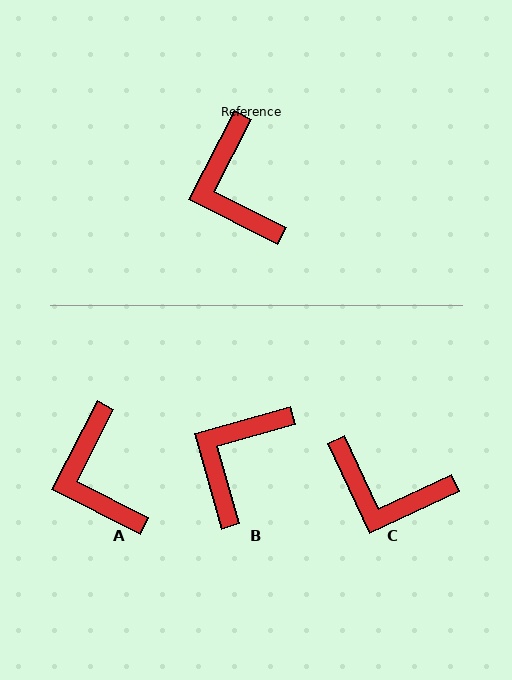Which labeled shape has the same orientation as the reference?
A.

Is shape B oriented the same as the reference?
No, it is off by about 47 degrees.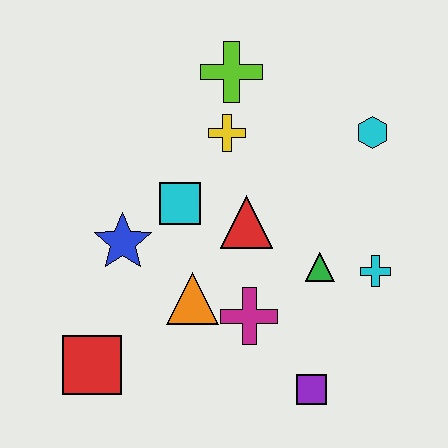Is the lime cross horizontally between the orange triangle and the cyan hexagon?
Yes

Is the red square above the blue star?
No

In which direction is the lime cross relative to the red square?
The lime cross is above the red square.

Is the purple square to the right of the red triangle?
Yes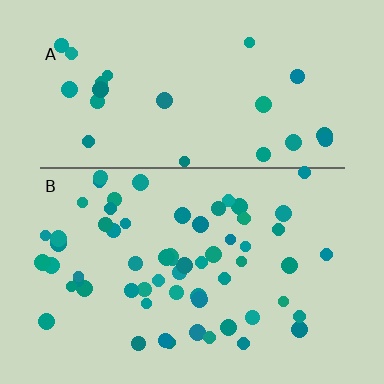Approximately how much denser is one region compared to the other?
Approximately 2.6× — region B over region A.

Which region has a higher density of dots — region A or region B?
B (the bottom).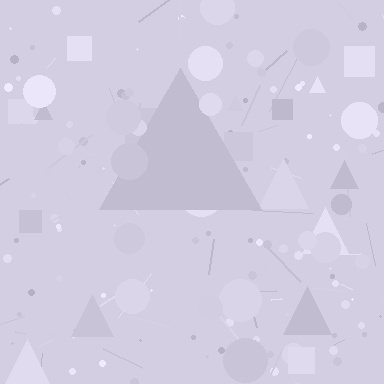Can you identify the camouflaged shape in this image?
The camouflaged shape is a triangle.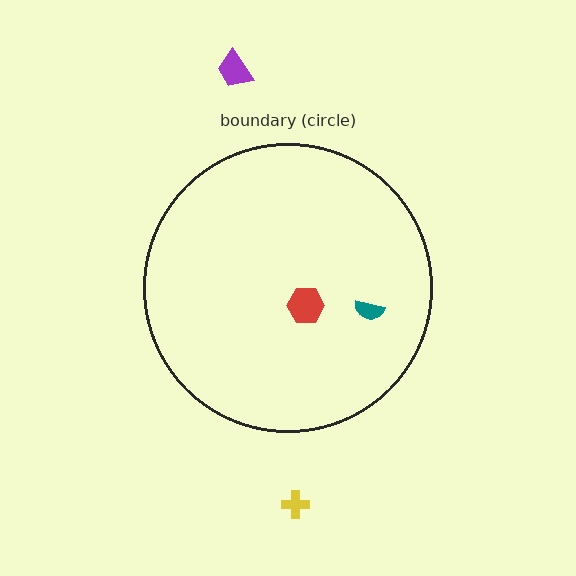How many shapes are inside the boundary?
2 inside, 2 outside.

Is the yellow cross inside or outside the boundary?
Outside.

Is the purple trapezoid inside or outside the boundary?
Outside.